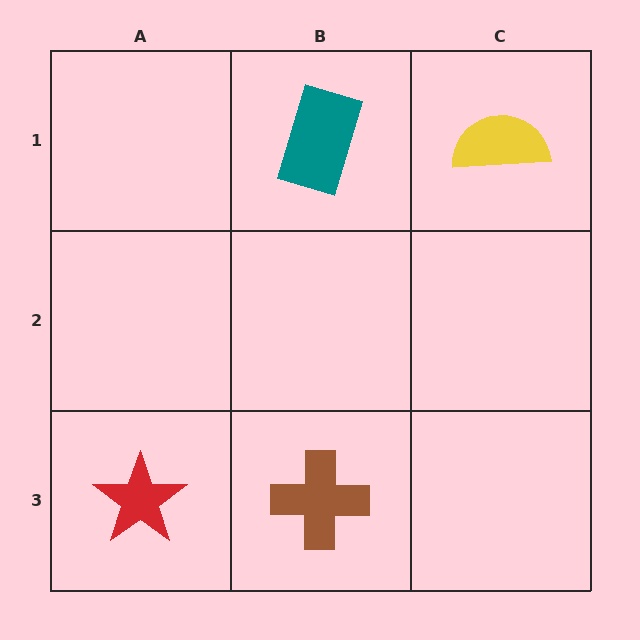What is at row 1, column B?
A teal rectangle.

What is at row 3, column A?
A red star.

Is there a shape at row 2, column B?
No, that cell is empty.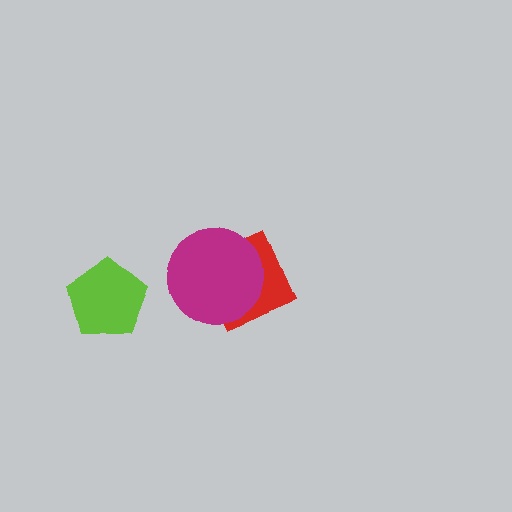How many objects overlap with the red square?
1 object overlaps with the red square.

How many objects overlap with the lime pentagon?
0 objects overlap with the lime pentagon.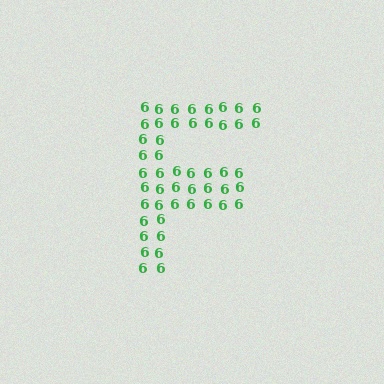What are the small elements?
The small elements are digit 6's.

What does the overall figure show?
The overall figure shows the letter F.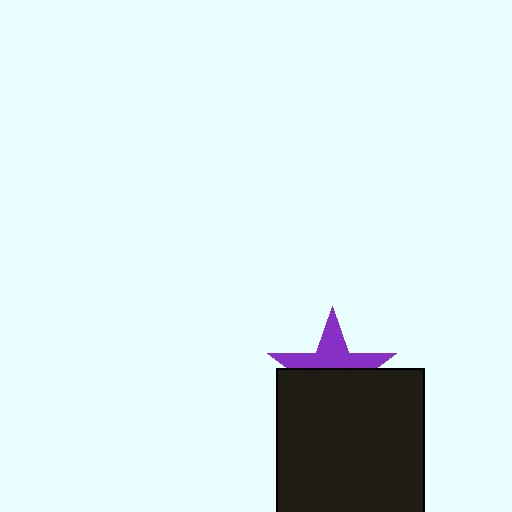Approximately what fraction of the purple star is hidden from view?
Roughly 57% of the purple star is hidden behind the black rectangle.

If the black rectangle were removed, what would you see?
You would see the complete purple star.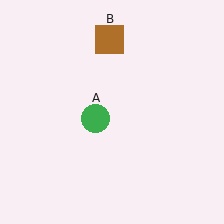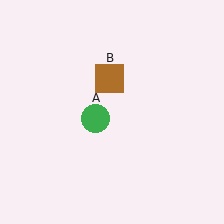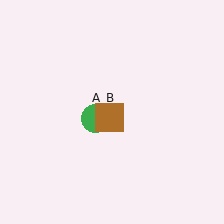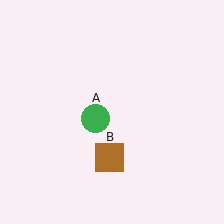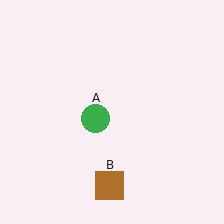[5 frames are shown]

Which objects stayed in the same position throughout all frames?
Green circle (object A) remained stationary.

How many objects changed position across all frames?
1 object changed position: brown square (object B).